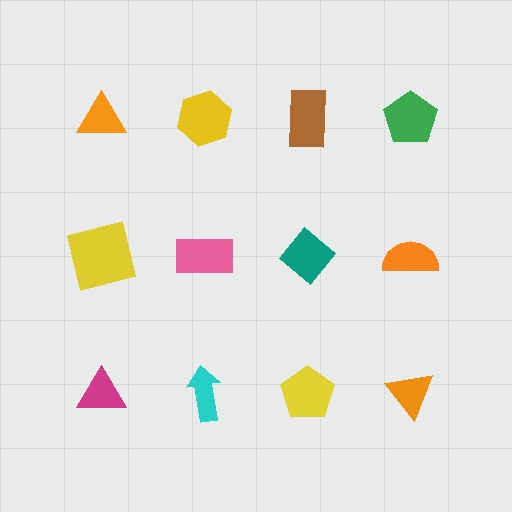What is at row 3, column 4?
An orange triangle.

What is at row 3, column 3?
A yellow pentagon.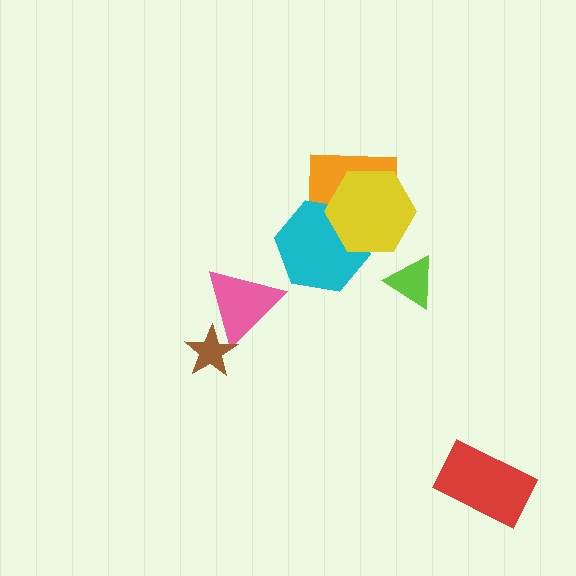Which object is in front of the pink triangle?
The brown star is in front of the pink triangle.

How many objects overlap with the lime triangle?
0 objects overlap with the lime triangle.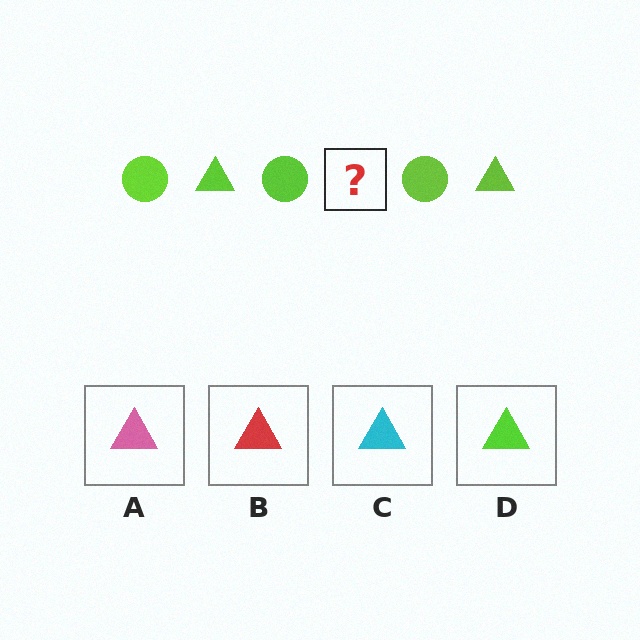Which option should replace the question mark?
Option D.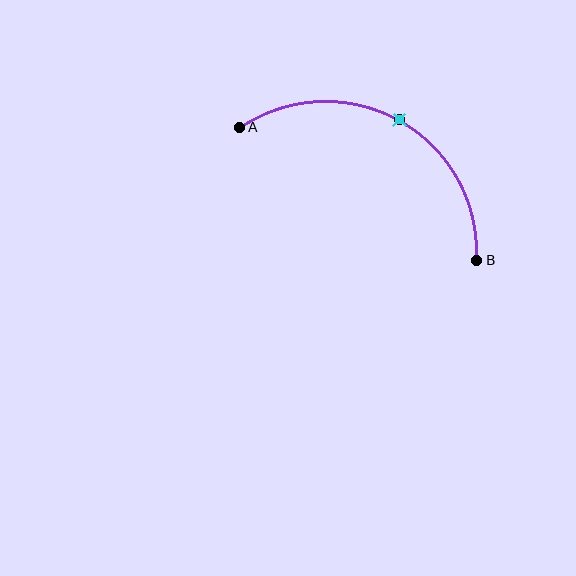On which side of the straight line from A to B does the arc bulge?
The arc bulges above the straight line connecting A and B.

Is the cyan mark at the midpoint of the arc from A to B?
Yes. The cyan mark lies on the arc at equal arc-length from both A and B — it is the arc midpoint.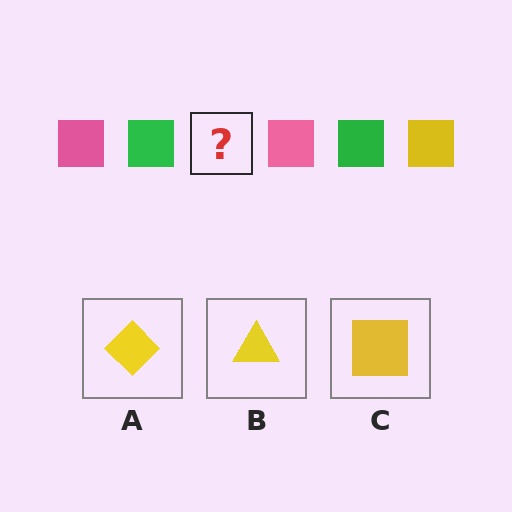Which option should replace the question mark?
Option C.